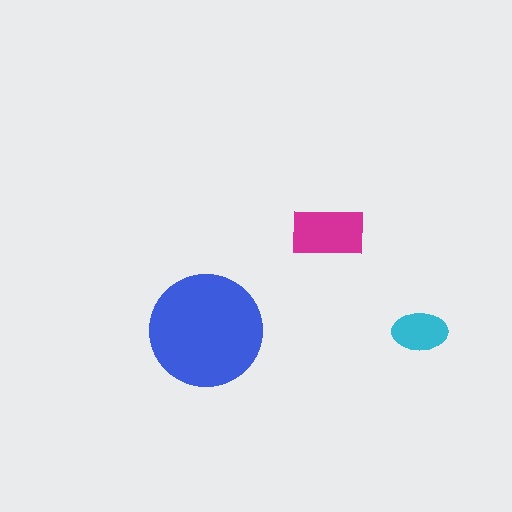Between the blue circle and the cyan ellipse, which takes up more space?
The blue circle.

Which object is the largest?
The blue circle.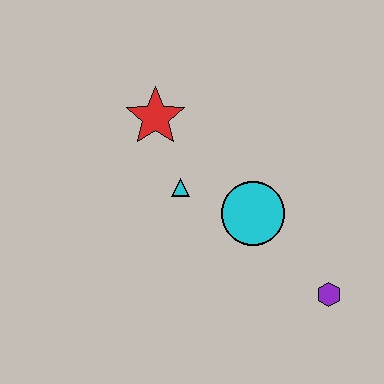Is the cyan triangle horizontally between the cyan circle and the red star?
Yes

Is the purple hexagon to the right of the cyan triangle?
Yes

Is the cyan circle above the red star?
No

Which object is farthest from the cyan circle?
The red star is farthest from the cyan circle.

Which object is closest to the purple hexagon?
The cyan circle is closest to the purple hexagon.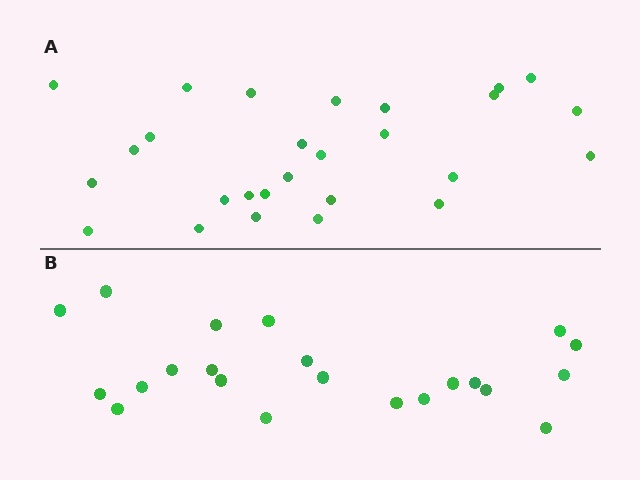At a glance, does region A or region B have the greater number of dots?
Region A (the top region) has more dots.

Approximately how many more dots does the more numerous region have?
Region A has about 5 more dots than region B.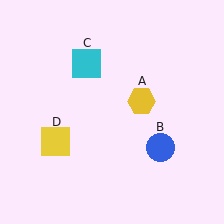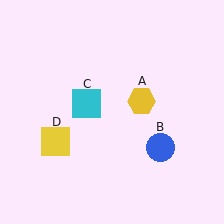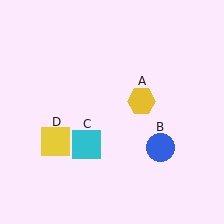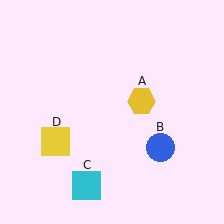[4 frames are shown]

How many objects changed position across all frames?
1 object changed position: cyan square (object C).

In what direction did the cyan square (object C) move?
The cyan square (object C) moved down.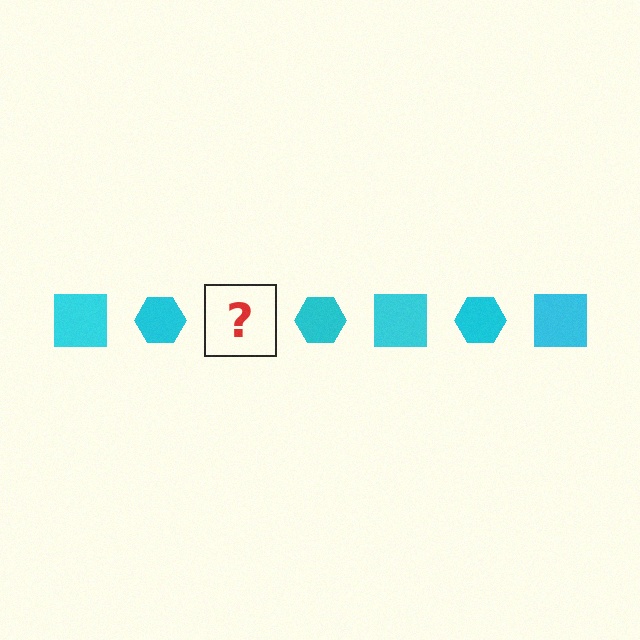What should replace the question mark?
The question mark should be replaced with a cyan square.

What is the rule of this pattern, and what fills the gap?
The rule is that the pattern cycles through square, hexagon shapes in cyan. The gap should be filled with a cyan square.